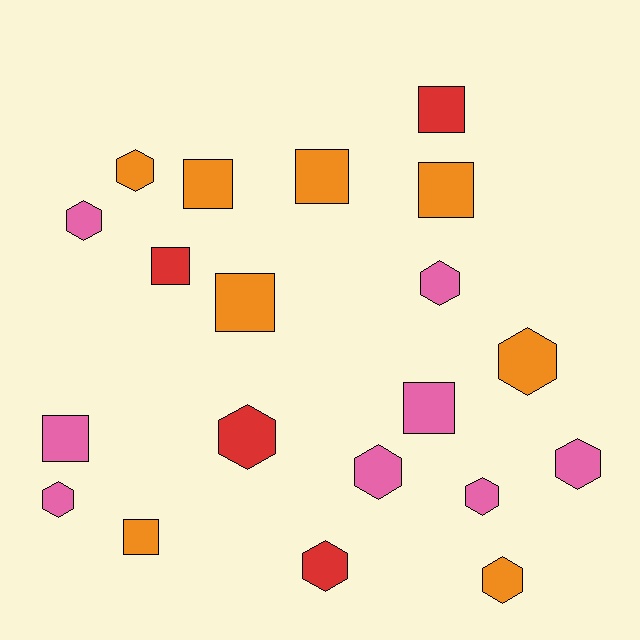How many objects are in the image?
There are 20 objects.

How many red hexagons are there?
There are 2 red hexagons.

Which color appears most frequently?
Pink, with 8 objects.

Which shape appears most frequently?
Hexagon, with 11 objects.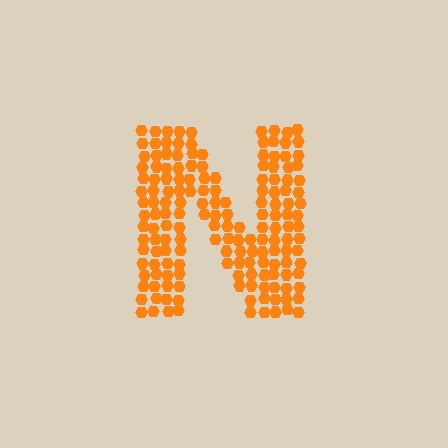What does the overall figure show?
The overall figure shows the letter N.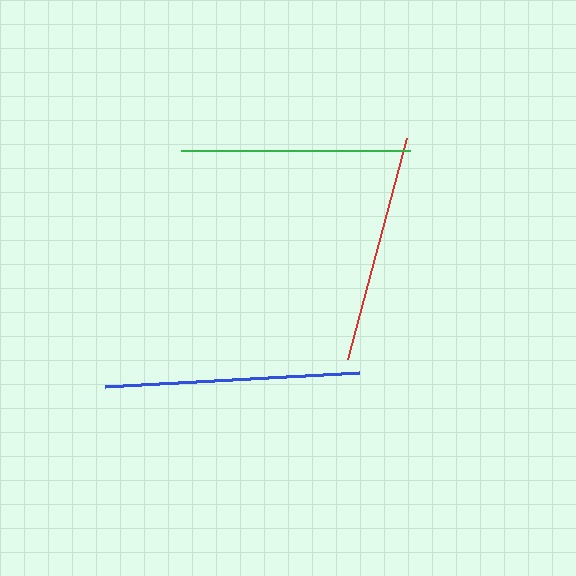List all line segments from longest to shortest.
From longest to shortest: blue, green, red.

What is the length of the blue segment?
The blue segment is approximately 254 pixels long.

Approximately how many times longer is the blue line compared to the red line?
The blue line is approximately 1.1 times the length of the red line.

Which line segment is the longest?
The blue line is the longest at approximately 254 pixels.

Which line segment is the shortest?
The red line is the shortest at approximately 229 pixels.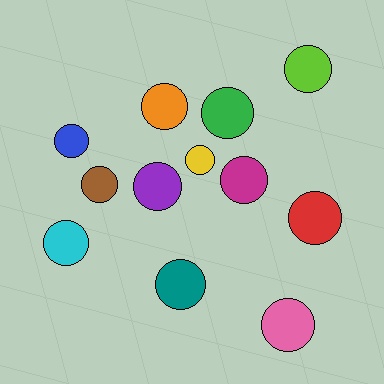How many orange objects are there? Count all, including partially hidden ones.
There is 1 orange object.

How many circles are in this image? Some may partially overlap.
There are 12 circles.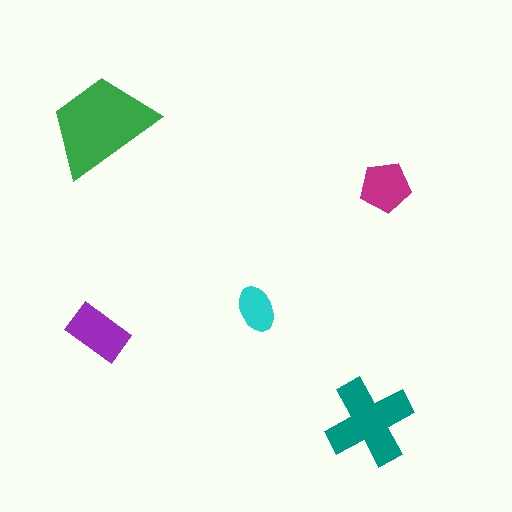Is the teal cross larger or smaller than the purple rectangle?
Larger.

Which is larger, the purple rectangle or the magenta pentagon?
The purple rectangle.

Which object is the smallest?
The cyan ellipse.